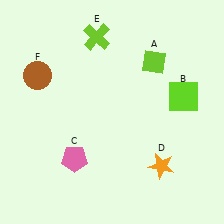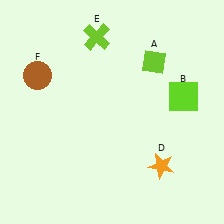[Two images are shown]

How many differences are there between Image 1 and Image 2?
There is 1 difference between the two images.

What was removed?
The pink pentagon (C) was removed in Image 2.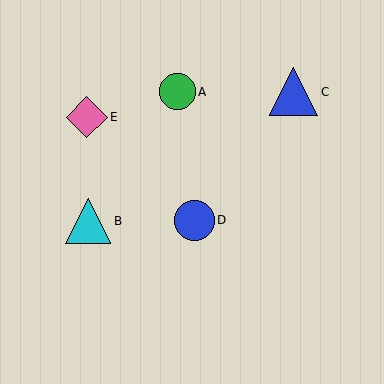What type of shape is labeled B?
Shape B is a cyan triangle.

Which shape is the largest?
The blue triangle (labeled C) is the largest.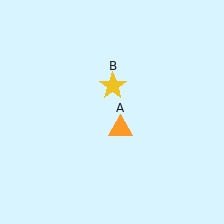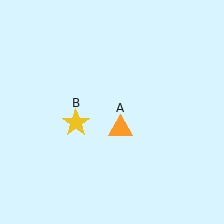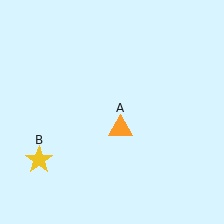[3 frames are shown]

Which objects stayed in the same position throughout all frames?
Orange triangle (object A) remained stationary.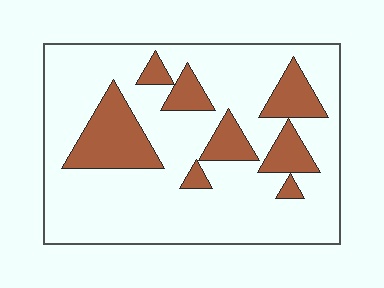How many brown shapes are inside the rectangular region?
8.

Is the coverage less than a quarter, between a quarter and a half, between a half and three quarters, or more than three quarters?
Less than a quarter.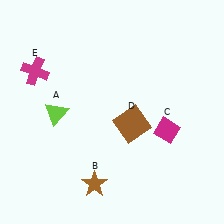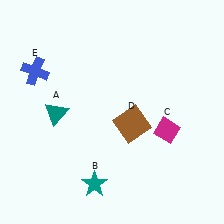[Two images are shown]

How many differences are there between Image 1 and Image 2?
There are 3 differences between the two images.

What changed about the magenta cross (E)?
In Image 1, E is magenta. In Image 2, it changed to blue.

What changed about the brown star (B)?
In Image 1, B is brown. In Image 2, it changed to teal.